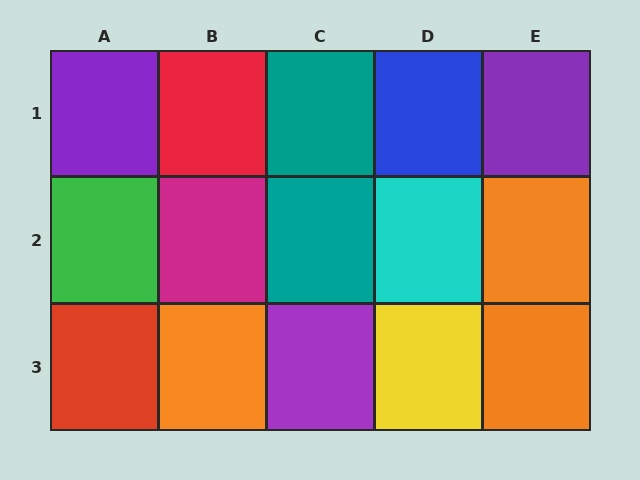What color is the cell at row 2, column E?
Orange.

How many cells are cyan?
1 cell is cyan.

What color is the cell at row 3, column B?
Orange.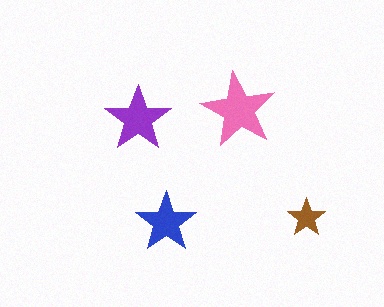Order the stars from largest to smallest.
the pink one, the purple one, the blue one, the brown one.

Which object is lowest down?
The blue star is bottommost.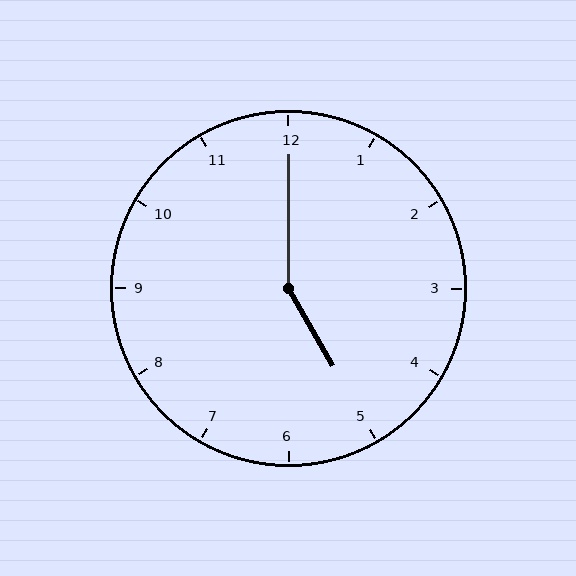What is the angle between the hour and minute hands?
Approximately 150 degrees.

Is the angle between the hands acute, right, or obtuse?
It is obtuse.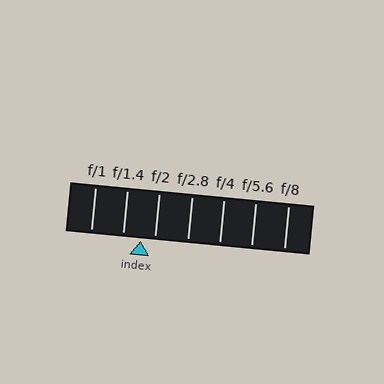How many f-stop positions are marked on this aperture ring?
There are 7 f-stop positions marked.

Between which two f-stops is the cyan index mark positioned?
The index mark is between f/1.4 and f/2.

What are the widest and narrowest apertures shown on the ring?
The widest aperture shown is f/1 and the narrowest is f/8.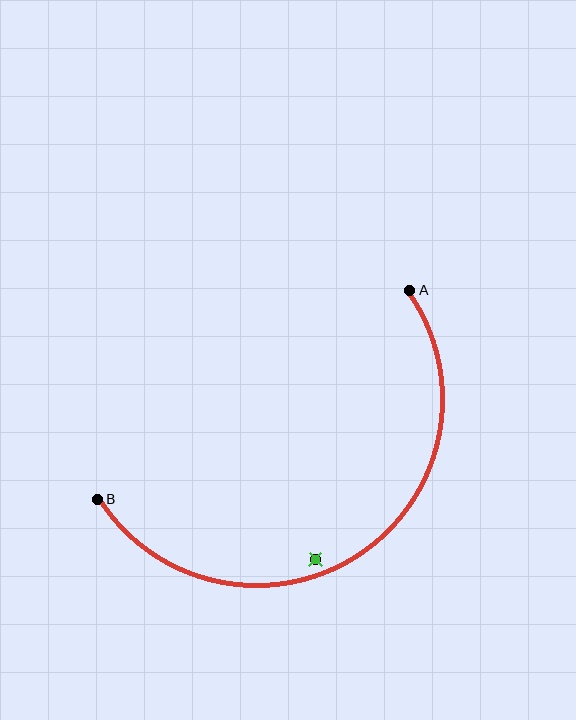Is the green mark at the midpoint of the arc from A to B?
No — the green mark does not lie on the arc at all. It sits slightly inside the curve.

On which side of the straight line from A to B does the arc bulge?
The arc bulges below and to the right of the straight line connecting A and B.